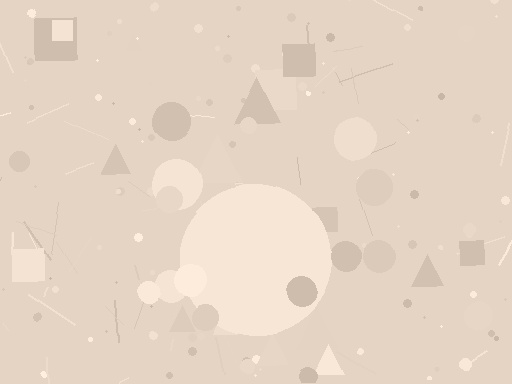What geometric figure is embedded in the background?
A circle is embedded in the background.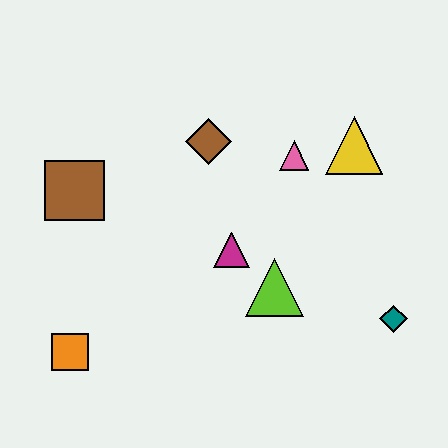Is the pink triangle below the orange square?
No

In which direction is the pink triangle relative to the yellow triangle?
The pink triangle is to the left of the yellow triangle.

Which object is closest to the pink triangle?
The yellow triangle is closest to the pink triangle.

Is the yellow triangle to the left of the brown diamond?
No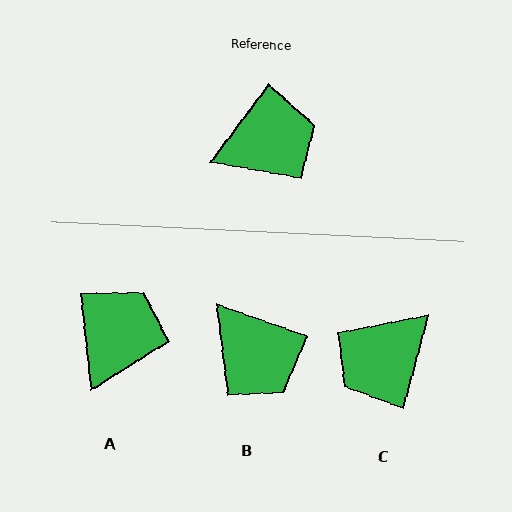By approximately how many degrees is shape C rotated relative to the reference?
Approximately 159 degrees clockwise.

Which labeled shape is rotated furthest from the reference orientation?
C, about 159 degrees away.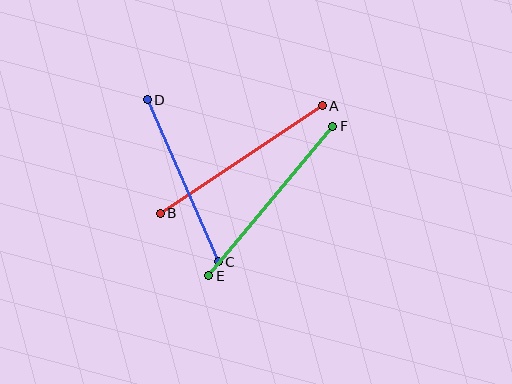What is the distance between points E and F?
The distance is approximately 194 pixels.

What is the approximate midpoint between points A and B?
The midpoint is at approximately (241, 160) pixels.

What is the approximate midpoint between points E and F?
The midpoint is at approximately (271, 201) pixels.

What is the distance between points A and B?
The distance is approximately 194 pixels.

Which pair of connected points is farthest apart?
Points A and B are farthest apart.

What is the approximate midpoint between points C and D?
The midpoint is at approximately (183, 181) pixels.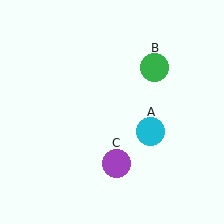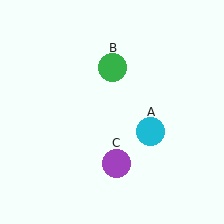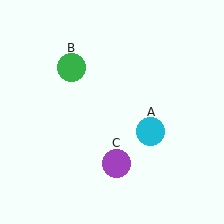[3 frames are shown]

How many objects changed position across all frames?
1 object changed position: green circle (object B).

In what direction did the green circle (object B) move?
The green circle (object B) moved left.